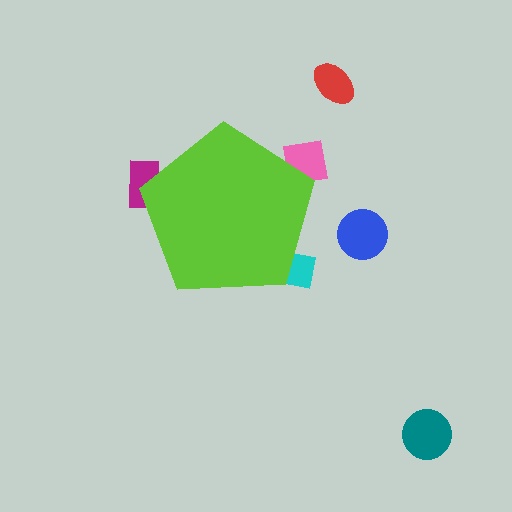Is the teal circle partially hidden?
No, the teal circle is fully visible.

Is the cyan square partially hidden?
Yes, the cyan square is partially hidden behind the lime pentagon.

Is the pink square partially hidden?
Yes, the pink square is partially hidden behind the lime pentagon.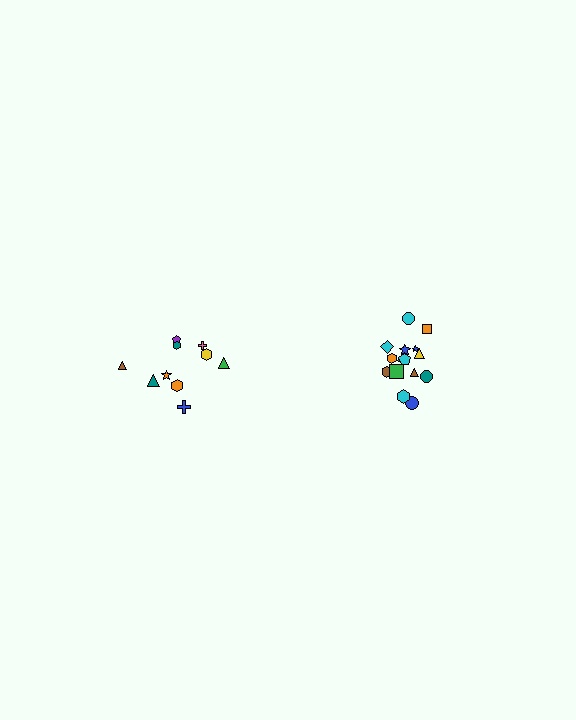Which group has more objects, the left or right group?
The right group.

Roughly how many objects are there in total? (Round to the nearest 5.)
Roughly 25 objects in total.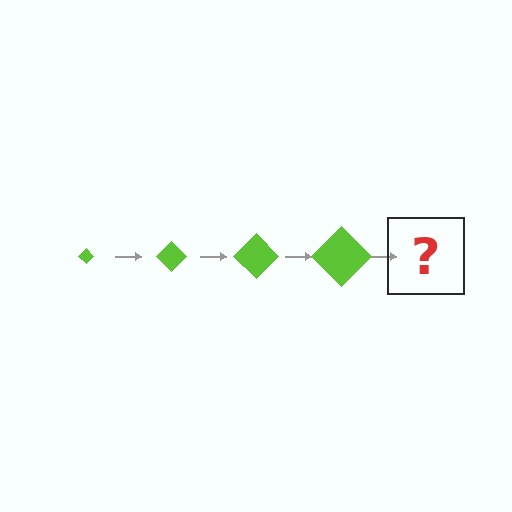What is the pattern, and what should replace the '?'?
The pattern is that the diamond gets progressively larger each step. The '?' should be a lime diamond, larger than the previous one.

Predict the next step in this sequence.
The next step is a lime diamond, larger than the previous one.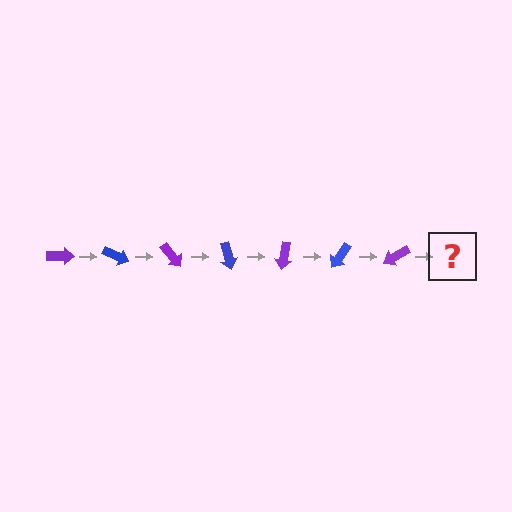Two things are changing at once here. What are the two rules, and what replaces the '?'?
The two rules are that it rotates 25 degrees each step and the color cycles through purple and blue. The '?' should be a blue arrow, rotated 175 degrees from the start.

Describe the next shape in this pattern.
It should be a blue arrow, rotated 175 degrees from the start.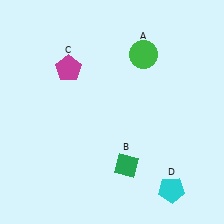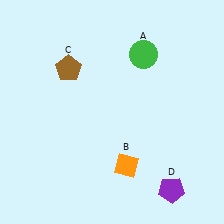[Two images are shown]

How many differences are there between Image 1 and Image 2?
There are 3 differences between the two images.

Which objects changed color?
B changed from green to orange. C changed from magenta to brown. D changed from cyan to purple.